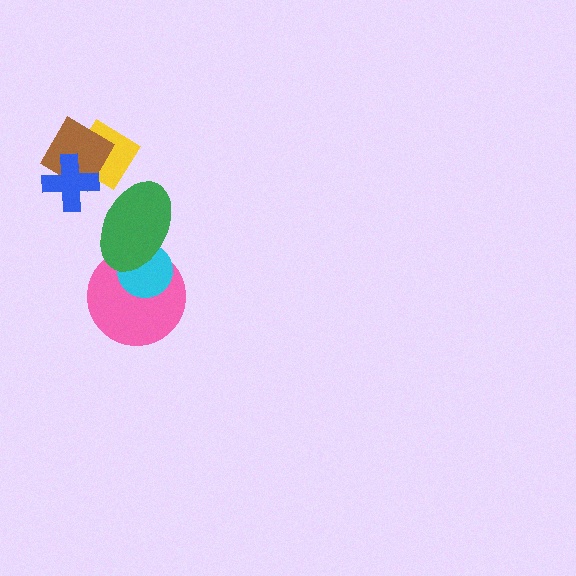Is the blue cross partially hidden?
No, no other shape covers it.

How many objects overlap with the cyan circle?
2 objects overlap with the cyan circle.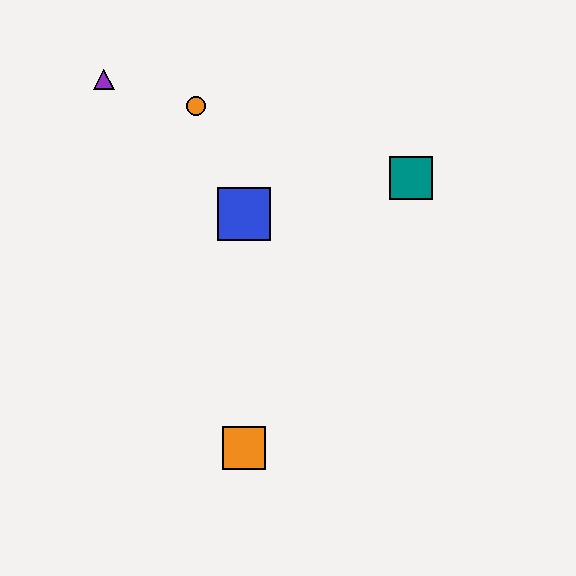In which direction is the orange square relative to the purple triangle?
The orange square is below the purple triangle.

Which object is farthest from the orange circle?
The orange square is farthest from the orange circle.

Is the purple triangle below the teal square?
No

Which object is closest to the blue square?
The orange circle is closest to the blue square.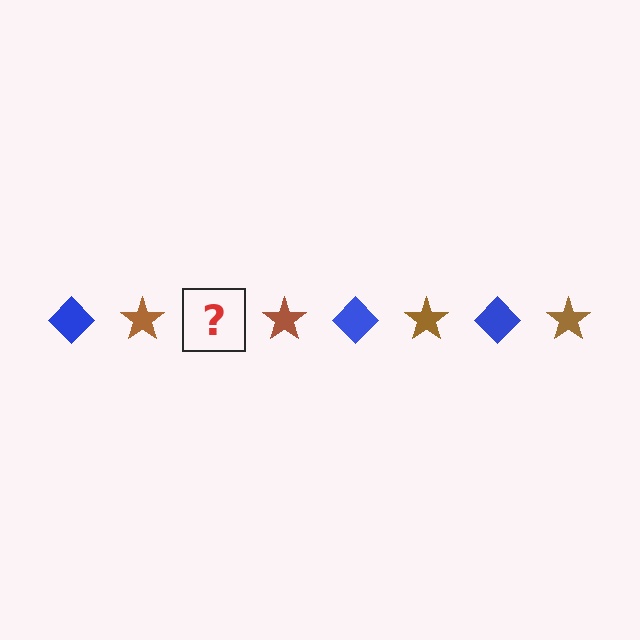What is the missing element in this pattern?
The missing element is a blue diamond.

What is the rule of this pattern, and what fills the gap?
The rule is that the pattern alternates between blue diamond and brown star. The gap should be filled with a blue diamond.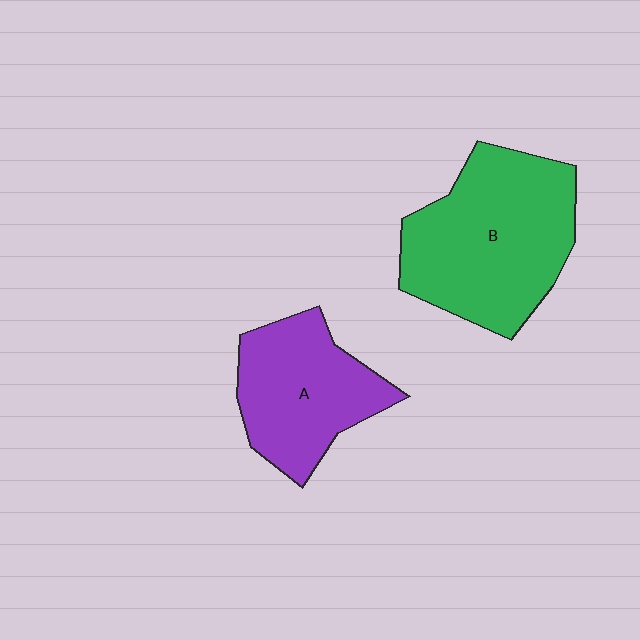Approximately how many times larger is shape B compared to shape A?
Approximately 1.4 times.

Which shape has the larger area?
Shape B (green).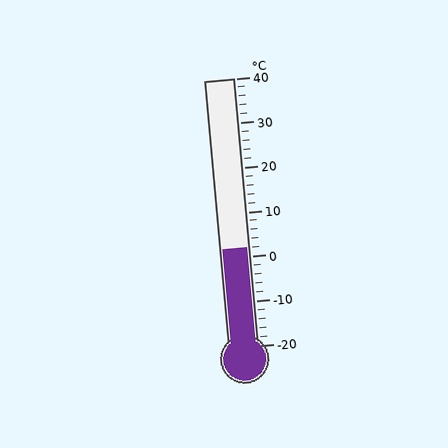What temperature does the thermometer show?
The thermometer shows approximately 2°C.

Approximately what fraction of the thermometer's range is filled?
The thermometer is filled to approximately 35% of its range.